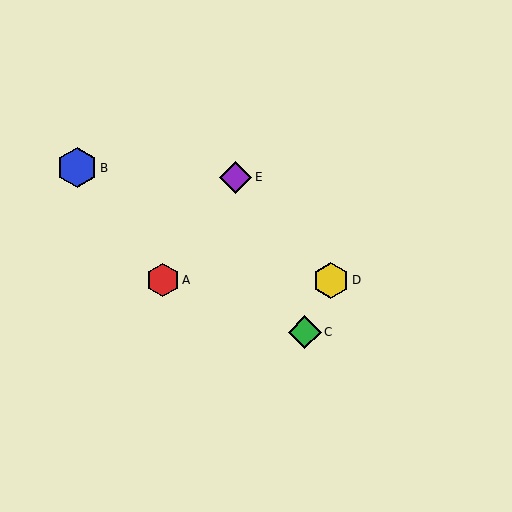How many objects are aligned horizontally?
2 objects (A, D) are aligned horizontally.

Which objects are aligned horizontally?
Objects A, D are aligned horizontally.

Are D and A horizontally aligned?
Yes, both are at y≈280.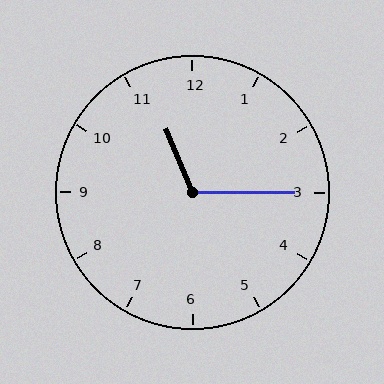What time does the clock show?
11:15.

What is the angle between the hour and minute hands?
Approximately 112 degrees.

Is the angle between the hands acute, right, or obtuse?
It is obtuse.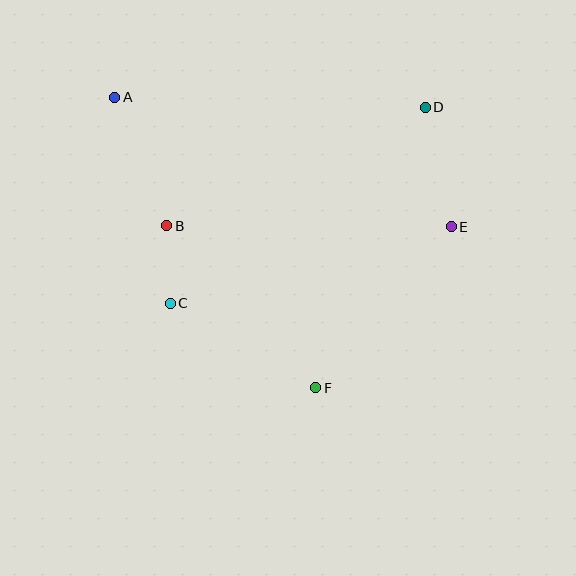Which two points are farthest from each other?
Points A and E are farthest from each other.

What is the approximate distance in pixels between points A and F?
The distance between A and F is approximately 353 pixels.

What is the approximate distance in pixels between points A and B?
The distance between A and B is approximately 138 pixels.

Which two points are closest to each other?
Points B and C are closest to each other.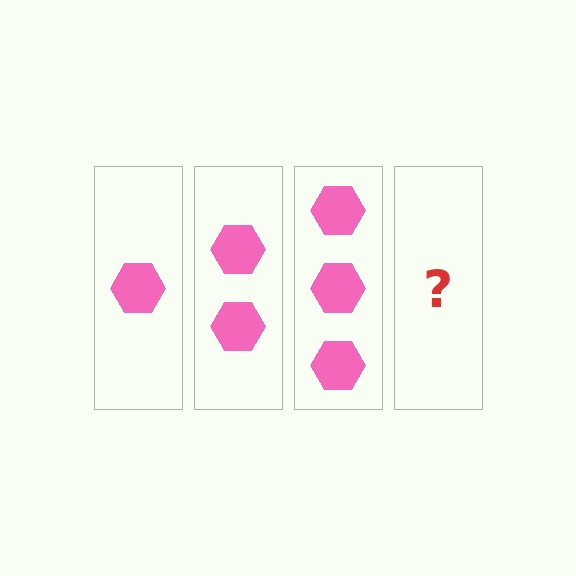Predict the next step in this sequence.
The next step is 4 hexagons.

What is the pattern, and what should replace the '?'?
The pattern is that each step adds one more hexagon. The '?' should be 4 hexagons.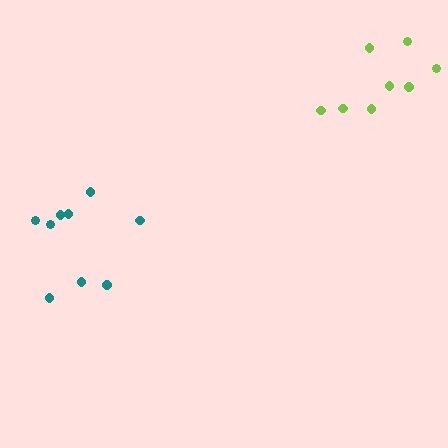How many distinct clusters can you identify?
There are 2 distinct clusters.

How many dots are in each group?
Group 1: 8 dots, Group 2: 9 dots (17 total).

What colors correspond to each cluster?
The clusters are colored: lime, teal.